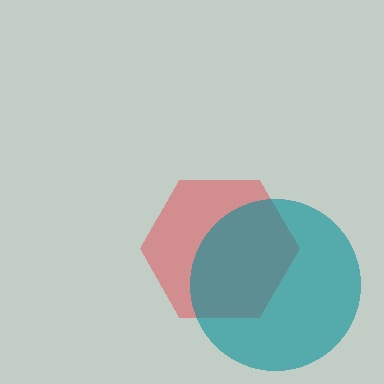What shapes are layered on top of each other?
The layered shapes are: a red hexagon, a teal circle.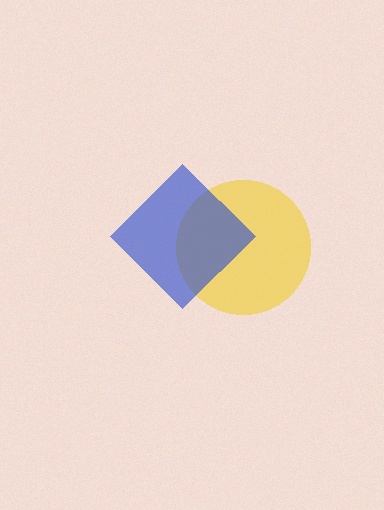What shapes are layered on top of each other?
The layered shapes are: a yellow circle, a blue diamond.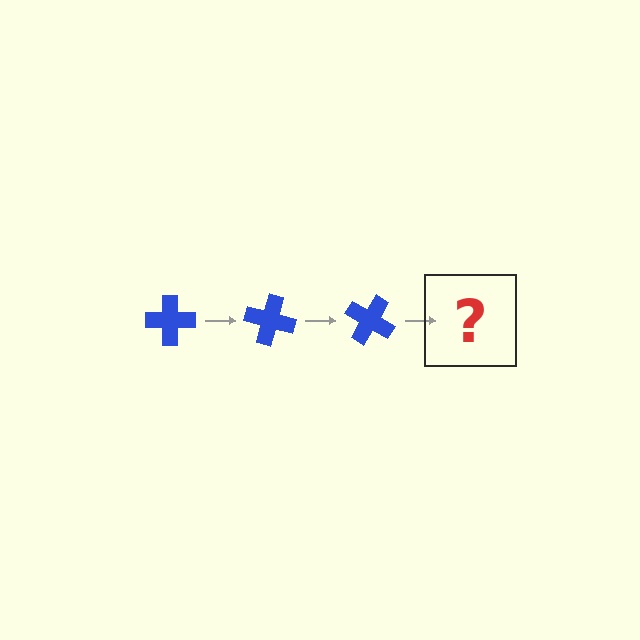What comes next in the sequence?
The next element should be a blue cross rotated 45 degrees.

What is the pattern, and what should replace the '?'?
The pattern is that the cross rotates 15 degrees each step. The '?' should be a blue cross rotated 45 degrees.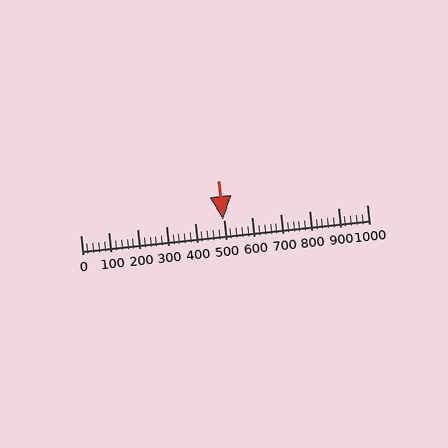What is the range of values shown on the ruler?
The ruler shows values from 0 to 1000.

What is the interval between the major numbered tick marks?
The major tick marks are spaced 100 units apart.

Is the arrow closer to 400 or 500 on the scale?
The arrow is closer to 500.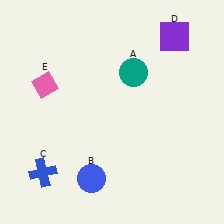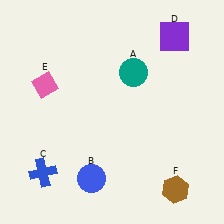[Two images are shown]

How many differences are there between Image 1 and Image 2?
There is 1 difference between the two images.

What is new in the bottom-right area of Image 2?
A brown hexagon (F) was added in the bottom-right area of Image 2.